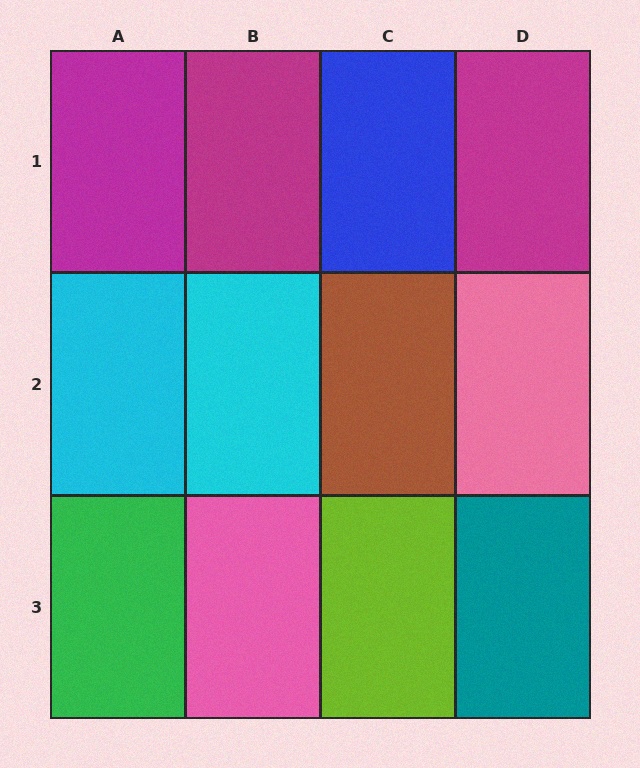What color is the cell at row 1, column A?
Magenta.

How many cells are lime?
1 cell is lime.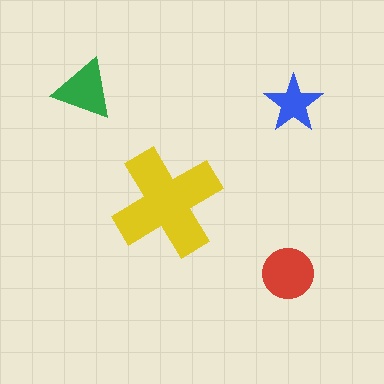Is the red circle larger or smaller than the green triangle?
Larger.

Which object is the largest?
The yellow cross.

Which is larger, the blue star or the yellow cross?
The yellow cross.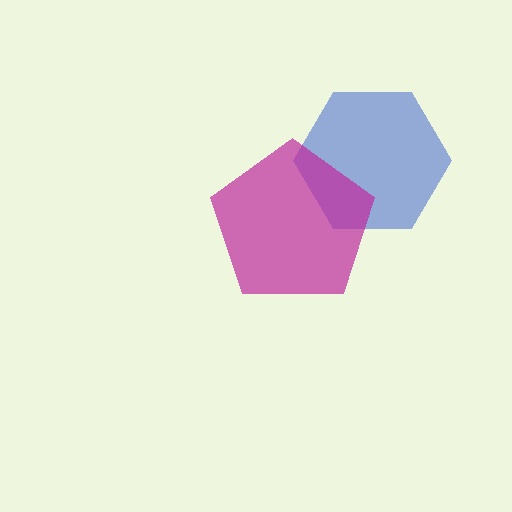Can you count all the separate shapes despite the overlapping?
Yes, there are 2 separate shapes.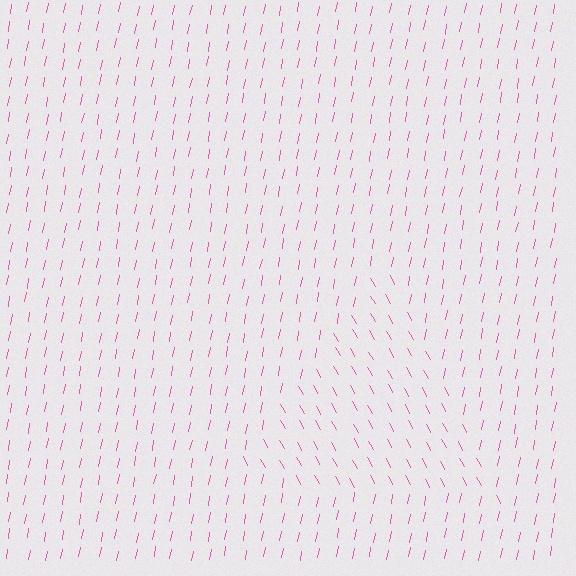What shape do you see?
I see a triangle.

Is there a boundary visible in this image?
Yes, there is a texture boundary formed by a change in line orientation.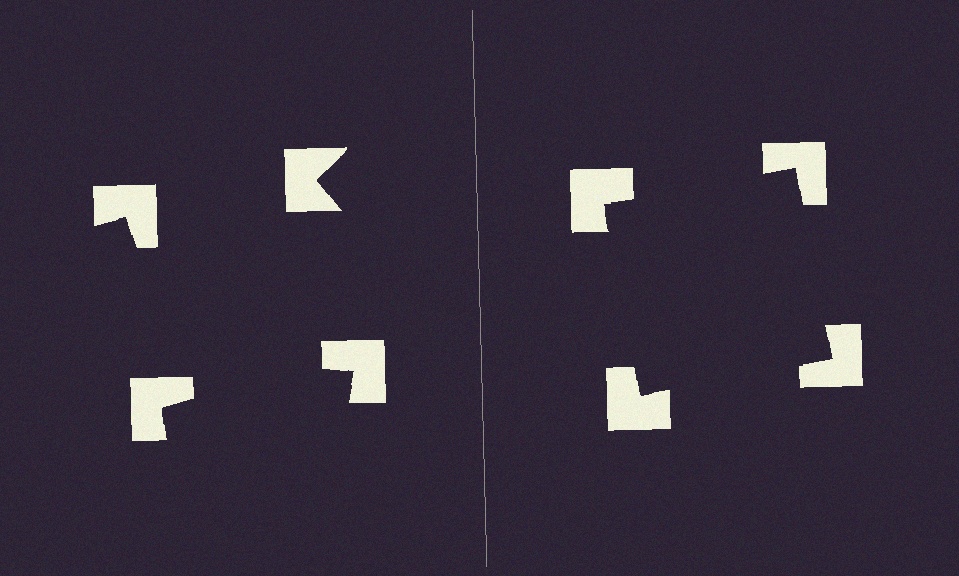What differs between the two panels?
The notched squares are positioned identically on both sides; only the wedge orientations differ. On the right they align to a square; on the left they are misaligned.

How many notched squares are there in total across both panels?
8 — 4 on each side.